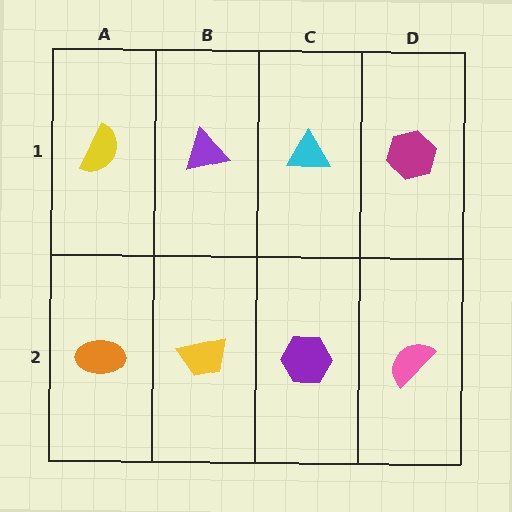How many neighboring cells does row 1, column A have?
2.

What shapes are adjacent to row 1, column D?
A pink semicircle (row 2, column D), a cyan triangle (row 1, column C).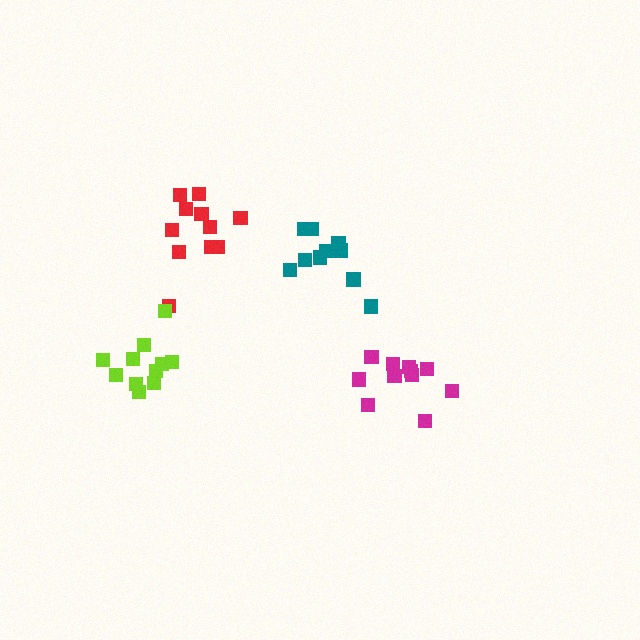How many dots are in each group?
Group 1: 11 dots, Group 2: 11 dots, Group 3: 10 dots, Group 4: 11 dots (43 total).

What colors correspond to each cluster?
The clusters are colored: red, lime, teal, magenta.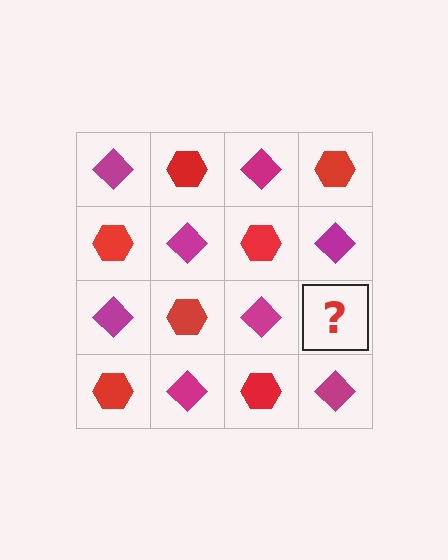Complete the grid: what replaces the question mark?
The question mark should be replaced with a red hexagon.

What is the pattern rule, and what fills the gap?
The rule is that it alternates magenta diamond and red hexagon in a checkerboard pattern. The gap should be filled with a red hexagon.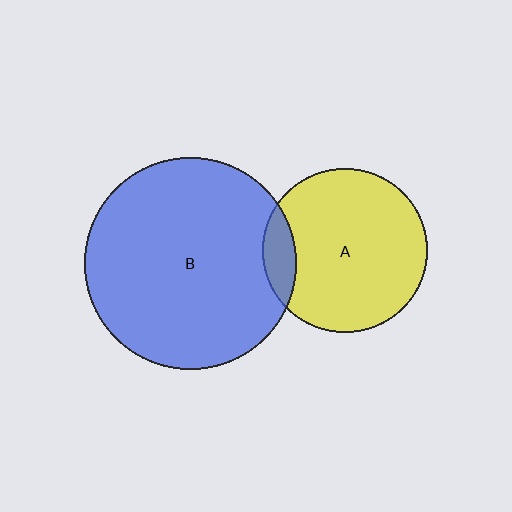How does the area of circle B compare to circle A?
Approximately 1.6 times.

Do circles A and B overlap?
Yes.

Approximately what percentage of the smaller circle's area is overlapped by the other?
Approximately 10%.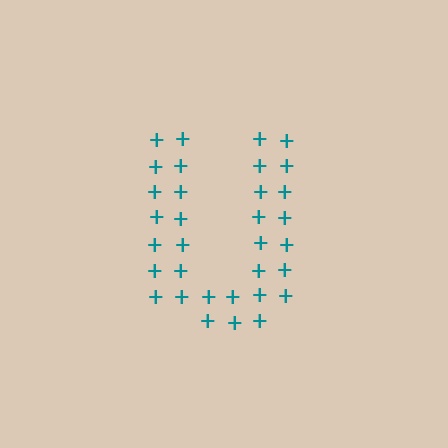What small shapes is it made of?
It is made of small plus signs.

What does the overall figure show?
The overall figure shows the letter U.